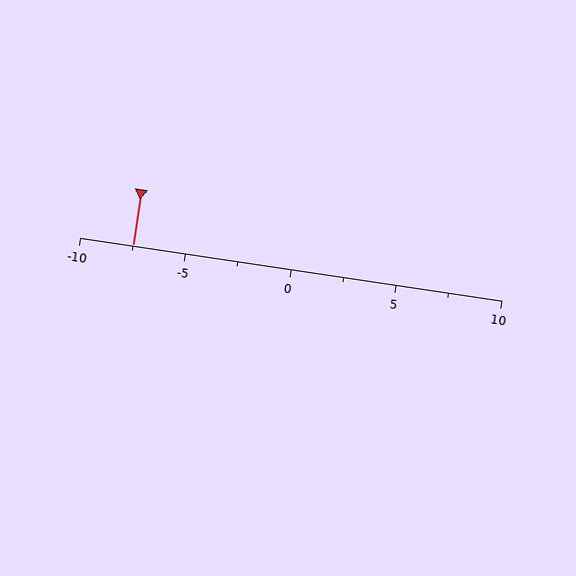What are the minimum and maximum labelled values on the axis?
The axis runs from -10 to 10.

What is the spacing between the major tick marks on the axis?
The major ticks are spaced 5 apart.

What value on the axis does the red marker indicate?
The marker indicates approximately -7.5.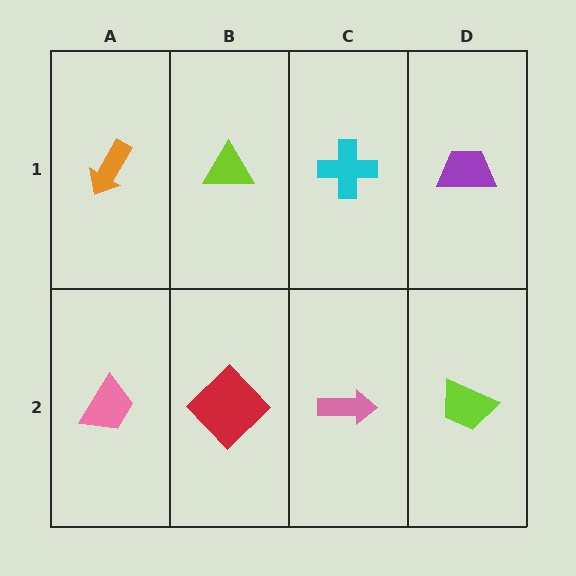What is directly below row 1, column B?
A red diamond.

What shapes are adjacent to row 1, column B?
A red diamond (row 2, column B), an orange arrow (row 1, column A), a cyan cross (row 1, column C).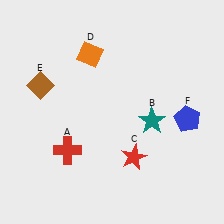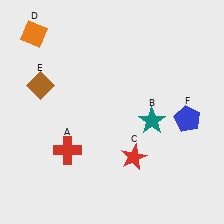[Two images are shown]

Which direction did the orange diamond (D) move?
The orange diamond (D) moved left.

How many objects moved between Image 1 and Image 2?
1 object moved between the two images.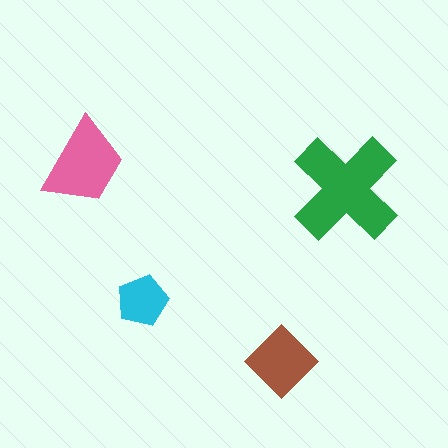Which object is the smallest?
The cyan pentagon.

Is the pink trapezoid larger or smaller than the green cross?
Smaller.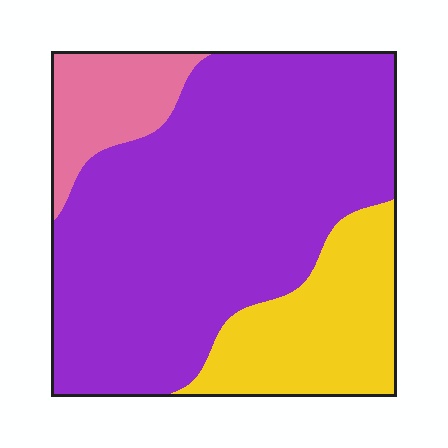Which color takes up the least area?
Pink, at roughly 10%.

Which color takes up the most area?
Purple, at roughly 65%.